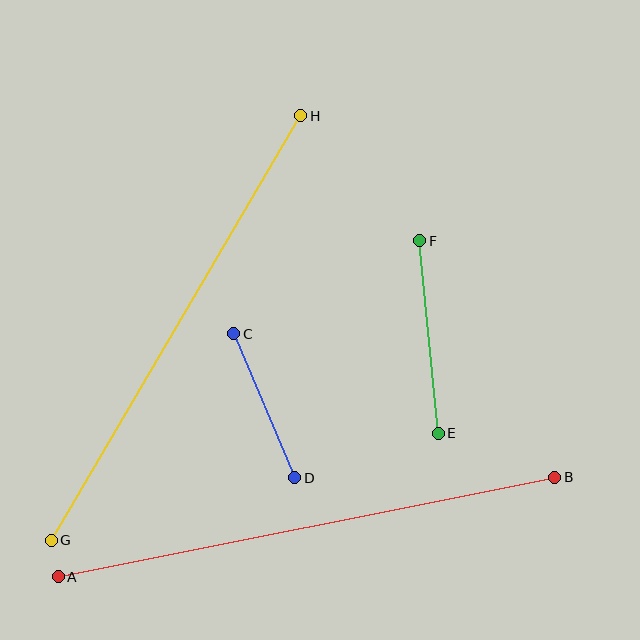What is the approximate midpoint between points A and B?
The midpoint is at approximately (306, 527) pixels.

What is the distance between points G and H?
The distance is approximately 492 pixels.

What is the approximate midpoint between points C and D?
The midpoint is at approximately (264, 406) pixels.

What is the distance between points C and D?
The distance is approximately 156 pixels.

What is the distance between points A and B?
The distance is approximately 506 pixels.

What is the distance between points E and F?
The distance is approximately 193 pixels.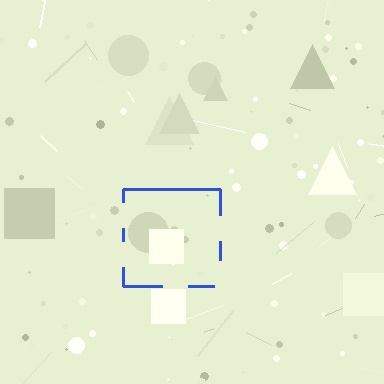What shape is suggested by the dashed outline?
The dashed outline suggests a square.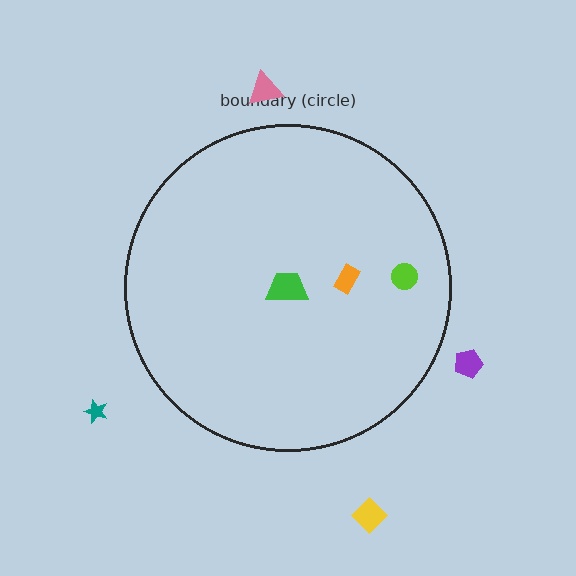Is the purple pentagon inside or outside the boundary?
Outside.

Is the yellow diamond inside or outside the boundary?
Outside.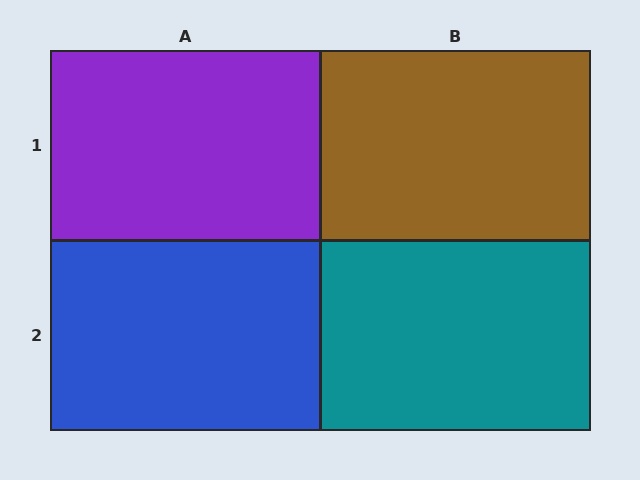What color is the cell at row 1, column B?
Brown.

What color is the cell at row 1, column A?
Purple.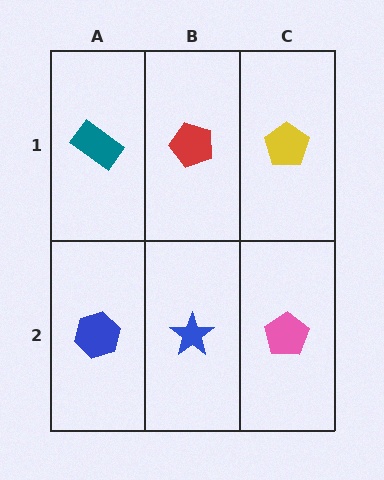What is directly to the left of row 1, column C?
A red pentagon.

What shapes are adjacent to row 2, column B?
A red pentagon (row 1, column B), a blue hexagon (row 2, column A), a pink pentagon (row 2, column C).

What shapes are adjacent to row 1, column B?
A blue star (row 2, column B), a teal rectangle (row 1, column A), a yellow pentagon (row 1, column C).